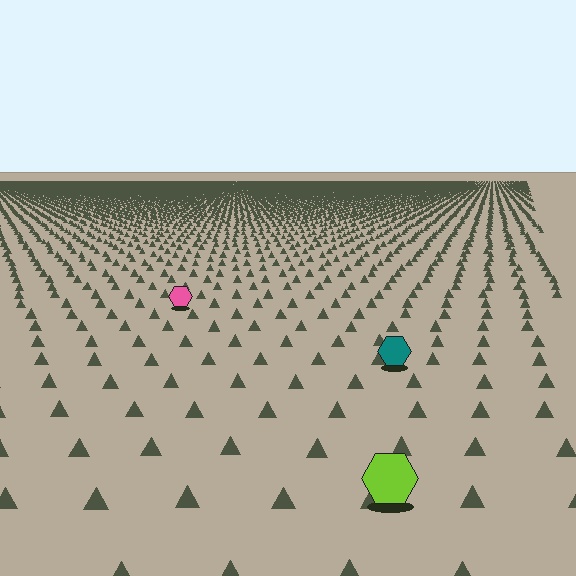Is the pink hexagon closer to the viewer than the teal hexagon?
No. The teal hexagon is closer — you can tell from the texture gradient: the ground texture is coarser near it.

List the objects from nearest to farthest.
From nearest to farthest: the lime hexagon, the teal hexagon, the pink hexagon.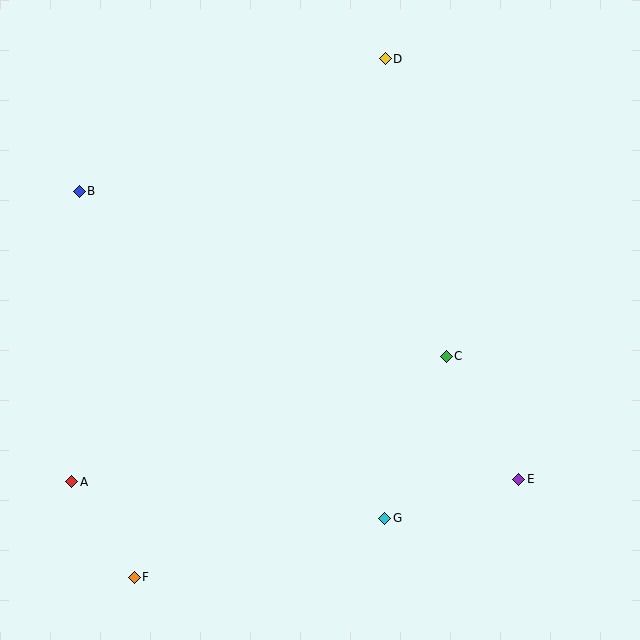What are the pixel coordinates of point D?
Point D is at (385, 59).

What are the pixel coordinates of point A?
Point A is at (72, 482).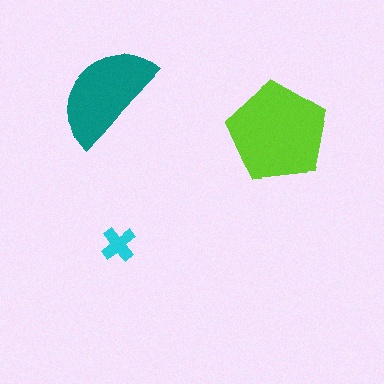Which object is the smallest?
The cyan cross.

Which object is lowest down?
The cyan cross is bottommost.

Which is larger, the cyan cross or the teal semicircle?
The teal semicircle.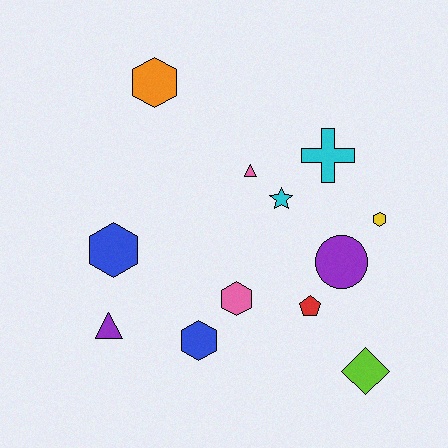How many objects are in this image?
There are 12 objects.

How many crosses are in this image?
There is 1 cross.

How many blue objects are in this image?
There are 2 blue objects.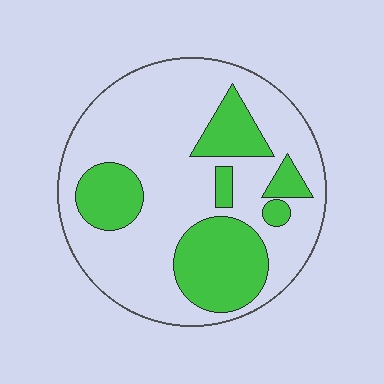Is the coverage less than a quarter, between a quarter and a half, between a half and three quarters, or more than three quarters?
Between a quarter and a half.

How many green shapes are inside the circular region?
6.